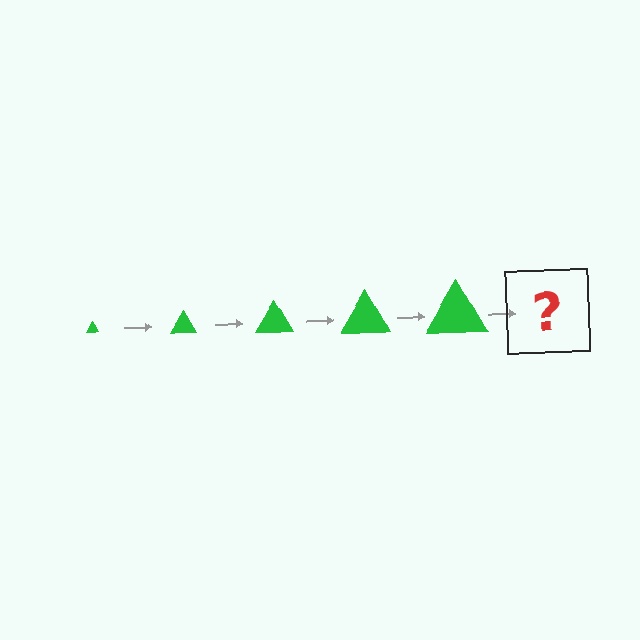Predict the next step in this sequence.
The next step is a green triangle, larger than the previous one.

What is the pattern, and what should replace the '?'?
The pattern is that the triangle gets progressively larger each step. The '?' should be a green triangle, larger than the previous one.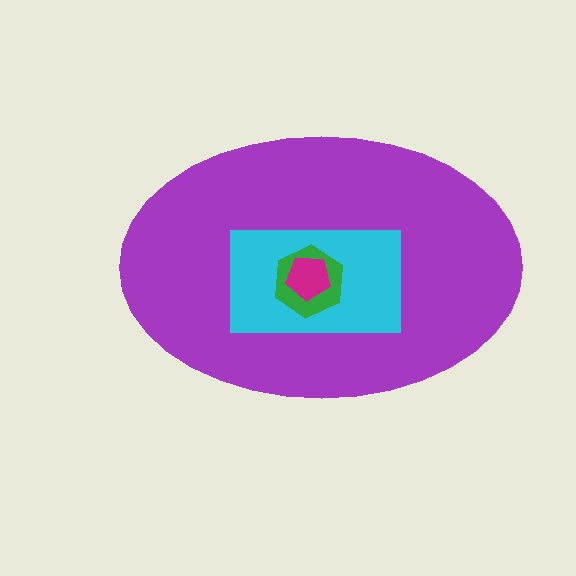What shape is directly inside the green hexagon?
The magenta pentagon.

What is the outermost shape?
The purple ellipse.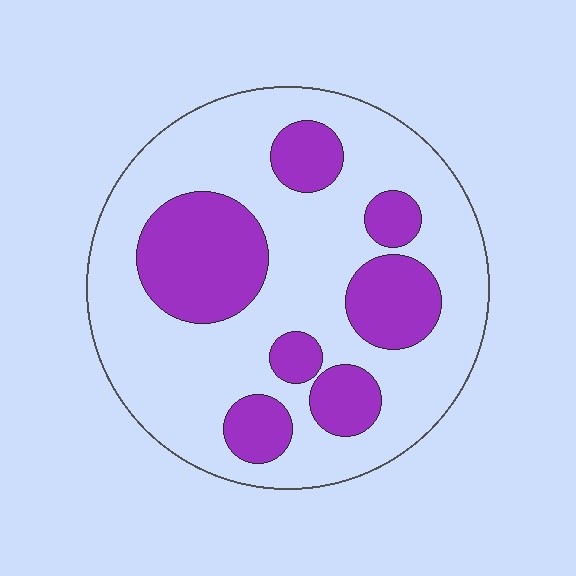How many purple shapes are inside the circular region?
7.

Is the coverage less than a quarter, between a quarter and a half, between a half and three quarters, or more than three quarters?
Between a quarter and a half.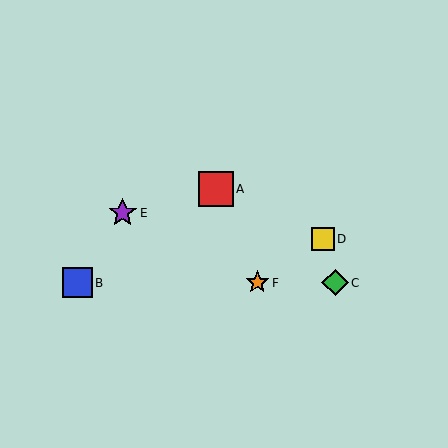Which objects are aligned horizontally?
Objects B, C, F are aligned horizontally.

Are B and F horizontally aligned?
Yes, both are at y≈283.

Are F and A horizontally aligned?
No, F is at y≈283 and A is at y≈189.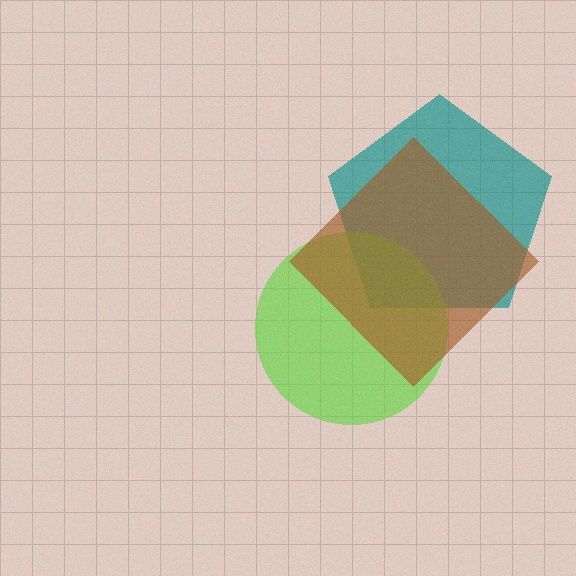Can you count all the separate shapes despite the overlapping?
Yes, there are 3 separate shapes.